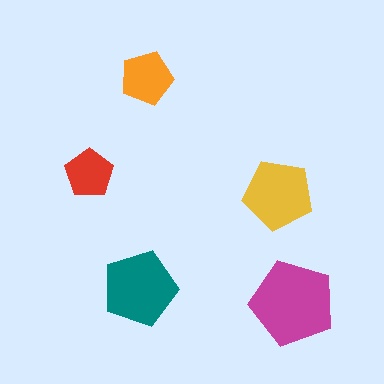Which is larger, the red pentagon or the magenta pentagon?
The magenta one.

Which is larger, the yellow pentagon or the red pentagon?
The yellow one.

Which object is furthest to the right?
The magenta pentagon is rightmost.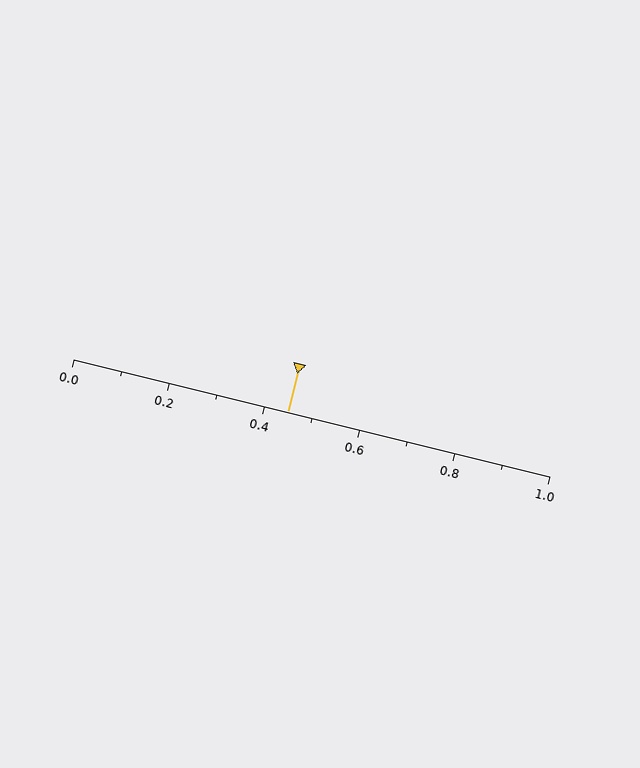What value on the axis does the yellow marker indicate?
The marker indicates approximately 0.45.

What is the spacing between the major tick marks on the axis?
The major ticks are spaced 0.2 apart.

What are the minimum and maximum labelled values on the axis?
The axis runs from 0.0 to 1.0.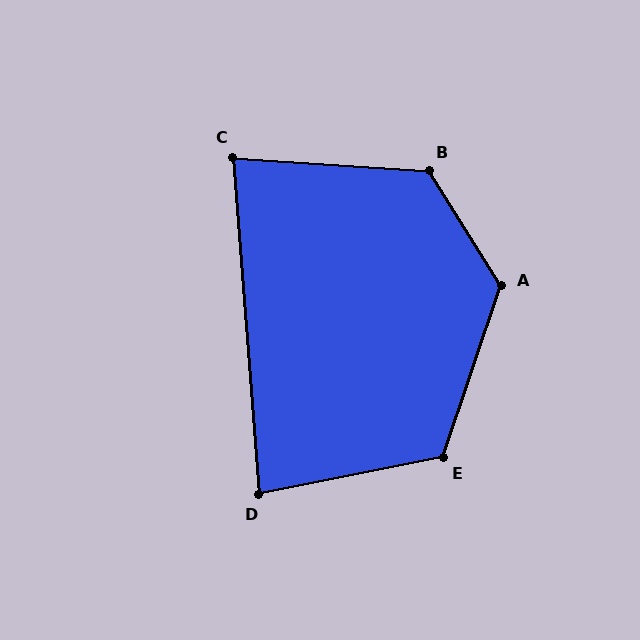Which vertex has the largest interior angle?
A, at approximately 129 degrees.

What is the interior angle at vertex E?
Approximately 120 degrees (obtuse).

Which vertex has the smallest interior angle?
C, at approximately 82 degrees.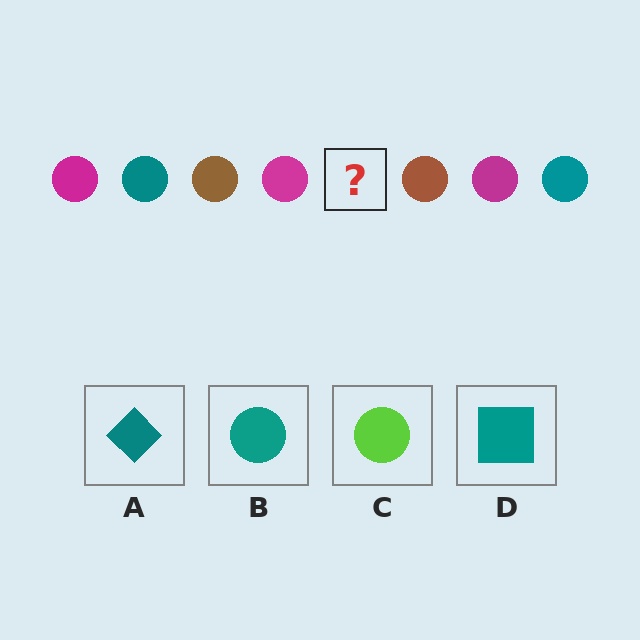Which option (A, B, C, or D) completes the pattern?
B.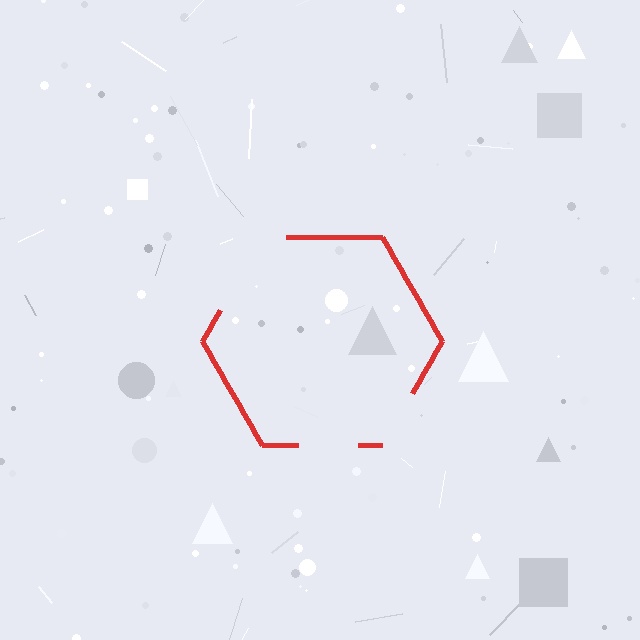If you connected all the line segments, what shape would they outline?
They would outline a hexagon.